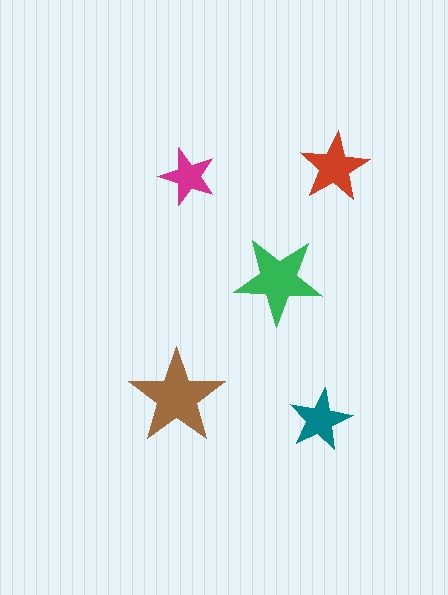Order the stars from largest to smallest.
the brown one, the green one, the red one, the teal one, the magenta one.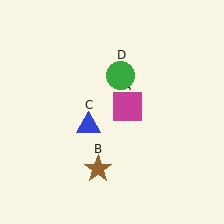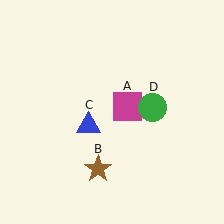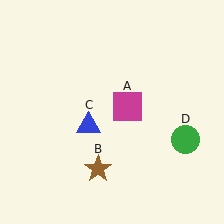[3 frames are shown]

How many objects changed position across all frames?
1 object changed position: green circle (object D).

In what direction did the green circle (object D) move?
The green circle (object D) moved down and to the right.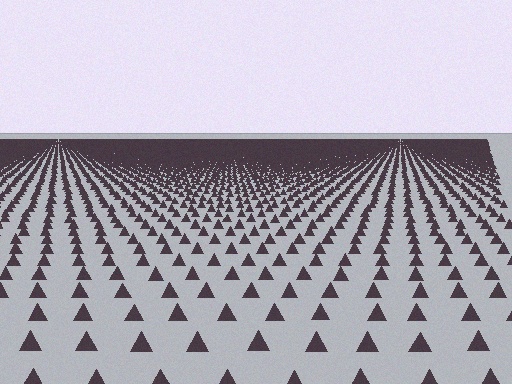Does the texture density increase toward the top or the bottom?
Density increases toward the top.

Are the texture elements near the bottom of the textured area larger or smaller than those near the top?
Larger. Near the bottom, elements are closer to the viewer and appear at a bigger on-screen size.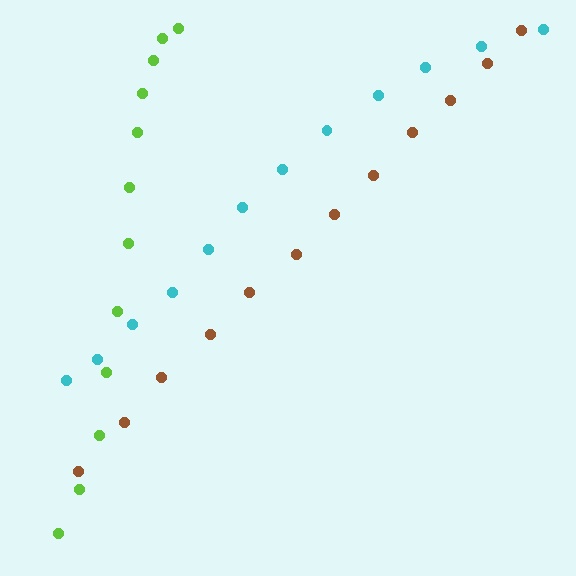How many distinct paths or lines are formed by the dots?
There are 3 distinct paths.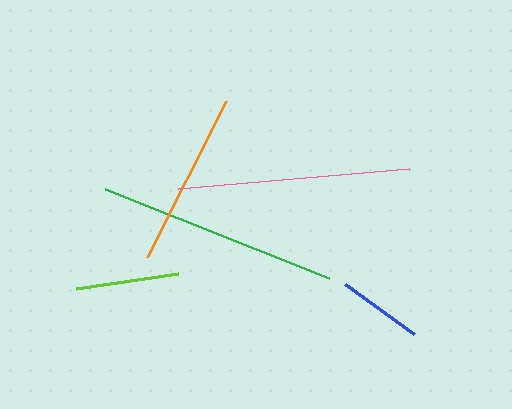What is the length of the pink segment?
The pink segment is approximately 232 pixels long.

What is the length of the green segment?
The green segment is approximately 241 pixels long.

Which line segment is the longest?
The green line is the longest at approximately 241 pixels.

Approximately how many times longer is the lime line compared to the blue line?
The lime line is approximately 1.2 times the length of the blue line.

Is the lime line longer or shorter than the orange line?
The orange line is longer than the lime line.